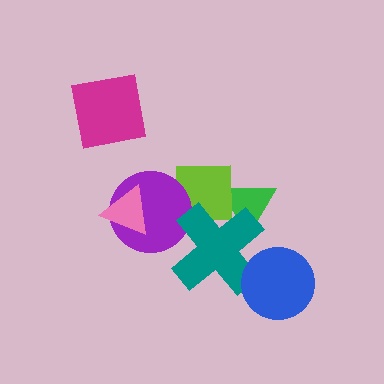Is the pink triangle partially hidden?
No, no other shape covers it.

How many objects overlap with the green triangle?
2 objects overlap with the green triangle.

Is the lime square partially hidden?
Yes, it is partially covered by another shape.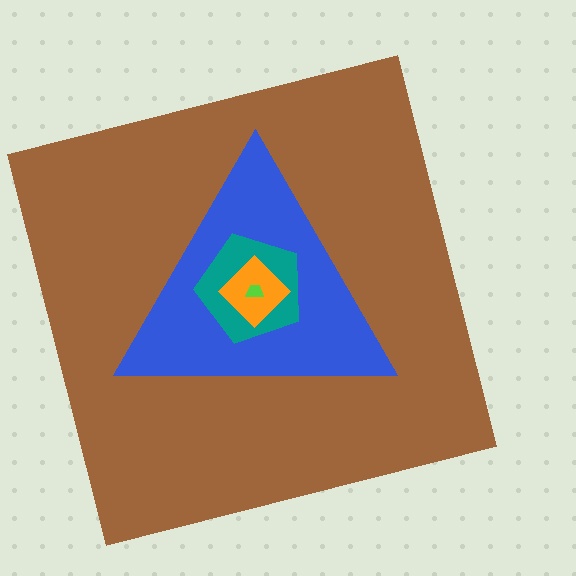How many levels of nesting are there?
5.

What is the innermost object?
The lime trapezoid.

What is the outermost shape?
The brown square.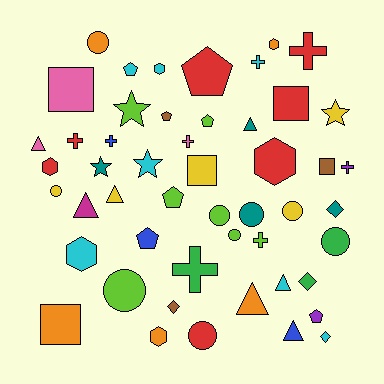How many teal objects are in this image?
There are 4 teal objects.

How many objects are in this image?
There are 50 objects.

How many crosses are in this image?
There are 8 crosses.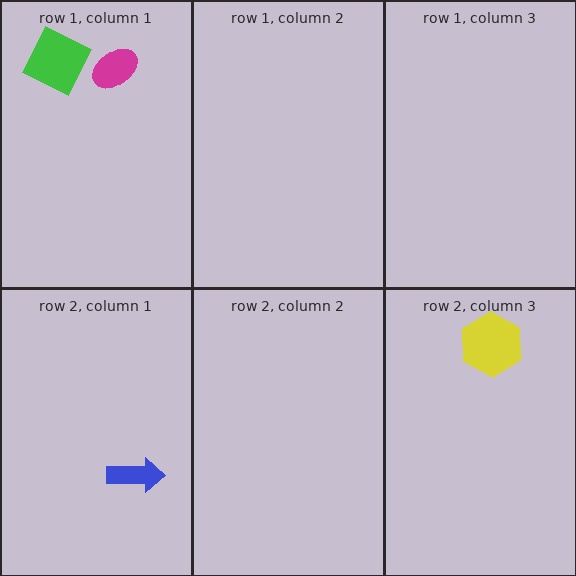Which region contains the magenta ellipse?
The row 1, column 1 region.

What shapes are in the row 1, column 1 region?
The magenta ellipse, the green square.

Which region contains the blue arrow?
The row 2, column 1 region.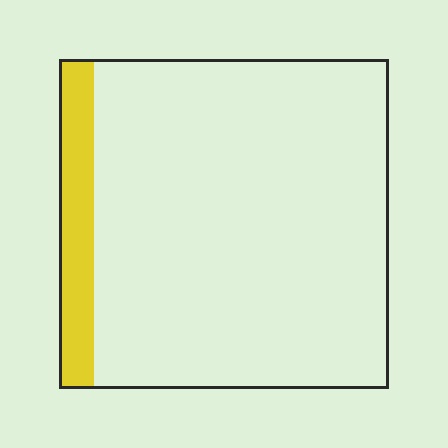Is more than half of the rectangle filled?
No.